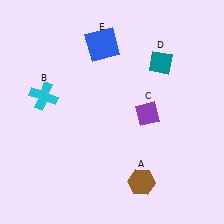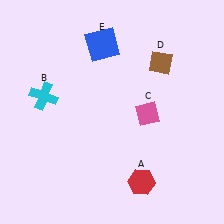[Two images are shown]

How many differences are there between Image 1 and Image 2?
There are 3 differences between the two images.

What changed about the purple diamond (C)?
In Image 1, C is purple. In Image 2, it changed to pink.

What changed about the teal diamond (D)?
In Image 1, D is teal. In Image 2, it changed to brown.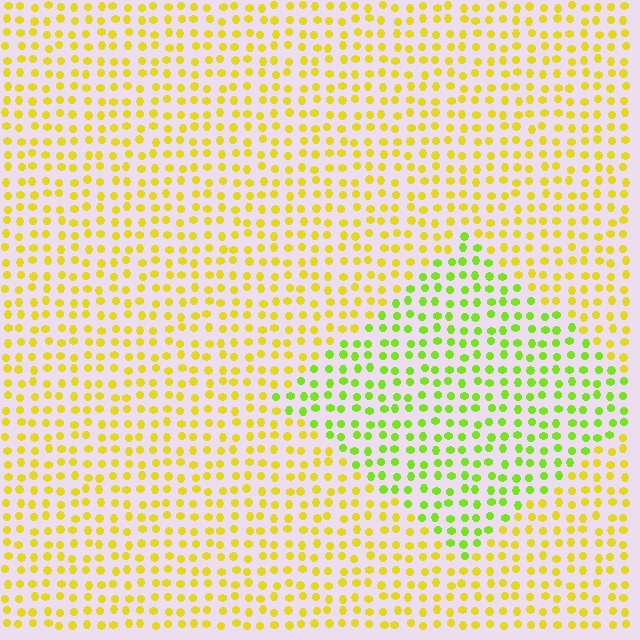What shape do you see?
I see a diamond.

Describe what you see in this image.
The image is filled with small yellow elements in a uniform arrangement. A diamond-shaped region is visible where the elements are tinted to a slightly different hue, forming a subtle color boundary.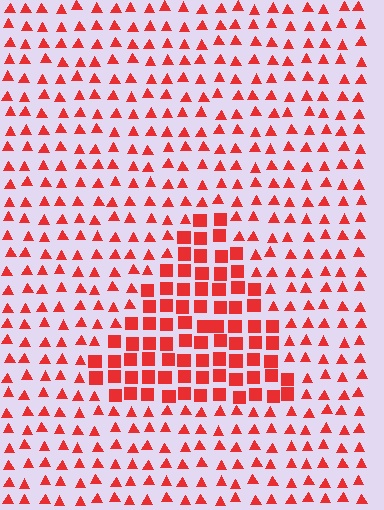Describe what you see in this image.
The image is filled with small red elements arranged in a uniform grid. A triangle-shaped region contains squares, while the surrounding area contains triangles. The boundary is defined purely by the change in element shape.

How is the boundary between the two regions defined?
The boundary is defined by a change in element shape: squares inside vs. triangles outside. All elements share the same color and spacing.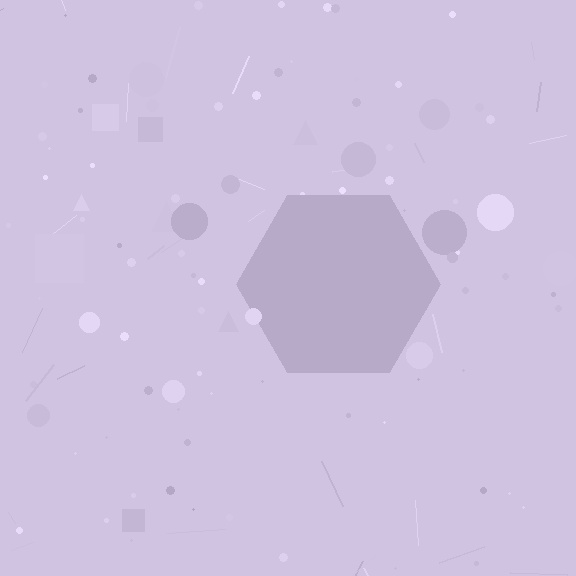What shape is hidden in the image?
A hexagon is hidden in the image.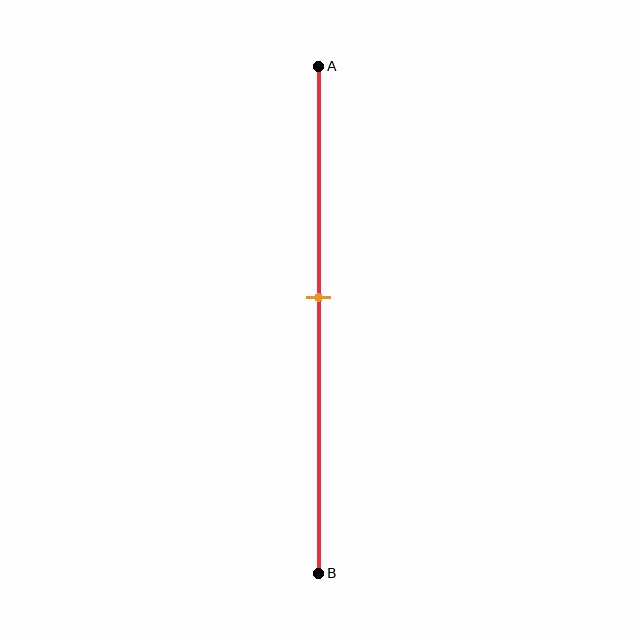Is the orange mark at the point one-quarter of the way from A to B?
No, the mark is at about 45% from A, not at the 25% one-quarter point.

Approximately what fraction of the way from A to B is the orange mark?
The orange mark is approximately 45% of the way from A to B.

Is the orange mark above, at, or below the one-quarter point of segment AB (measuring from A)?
The orange mark is below the one-quarter point of segment AB.